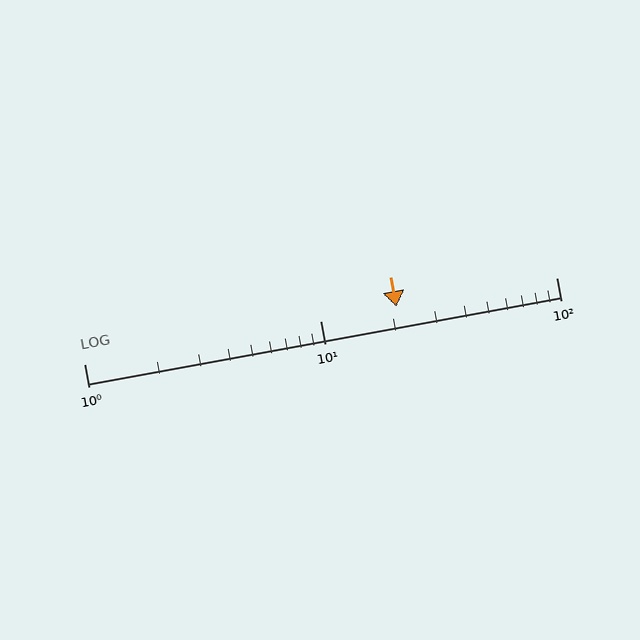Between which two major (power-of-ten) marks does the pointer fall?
The pointer is between 10 and 100.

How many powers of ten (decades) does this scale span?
The scale spans 2 decades, from 1 to 100.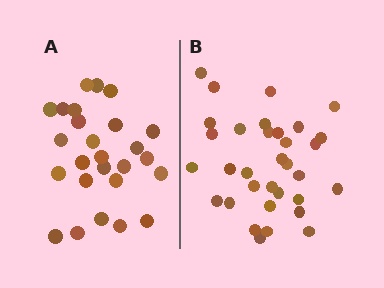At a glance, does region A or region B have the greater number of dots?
Region B (the right region) has more dots.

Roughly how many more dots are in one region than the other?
Region B has roughly 8 or so more dots than region A.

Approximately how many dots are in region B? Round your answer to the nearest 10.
About 30 dots. (The exact count is 33, which rounds to 30.)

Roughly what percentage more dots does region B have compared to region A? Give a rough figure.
About 25% more.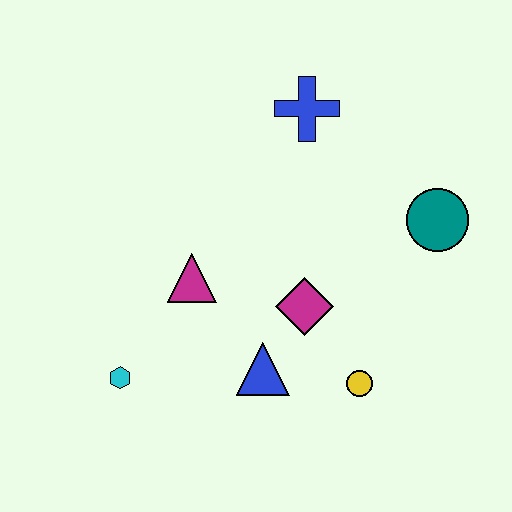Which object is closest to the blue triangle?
The magenta diamond is closest to the blue triangle.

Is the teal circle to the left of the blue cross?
No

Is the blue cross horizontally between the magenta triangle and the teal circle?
Yes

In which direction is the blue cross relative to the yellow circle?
The blue cross is above the yellow circle.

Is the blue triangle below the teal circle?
Yes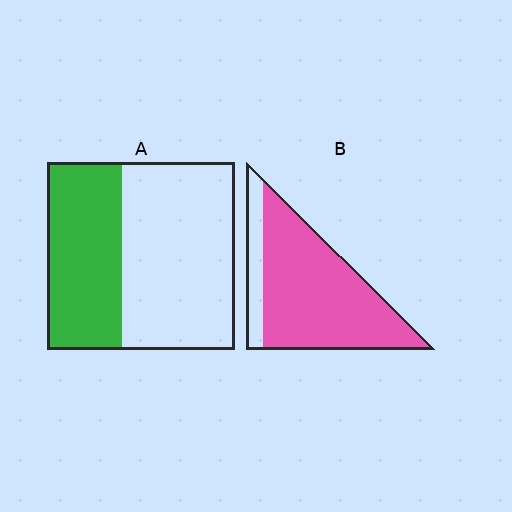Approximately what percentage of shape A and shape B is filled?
A is approximately 40% and B is approximately 85%.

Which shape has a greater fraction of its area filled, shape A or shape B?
Shape B.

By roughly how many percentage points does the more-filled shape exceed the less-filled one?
By roughly 45 percentage points (B over A).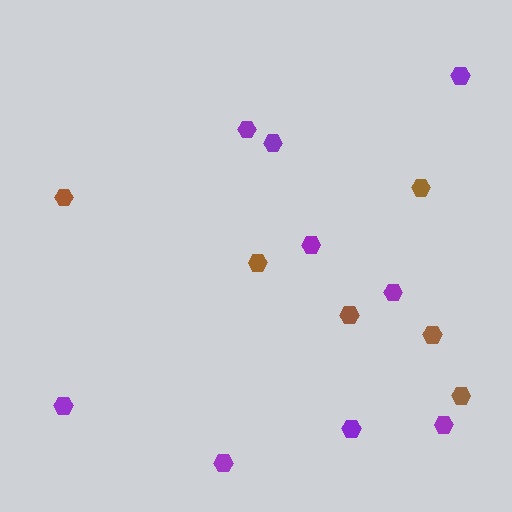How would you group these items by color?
There are 2 groups: one group of brown hexagons (6) and one group of purple hexagons (9).